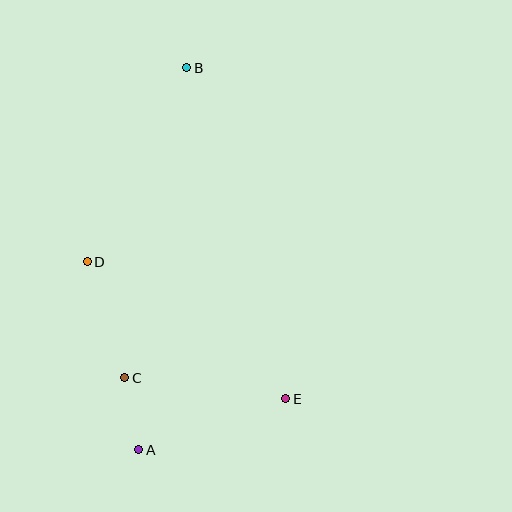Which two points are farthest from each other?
Points A and B are farthest from each other.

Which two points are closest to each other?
Points A and C are closest to each other.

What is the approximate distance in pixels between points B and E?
The distance between B and E is approximately 345 pixels.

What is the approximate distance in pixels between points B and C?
The distance between B and C is approximately 316 pixels.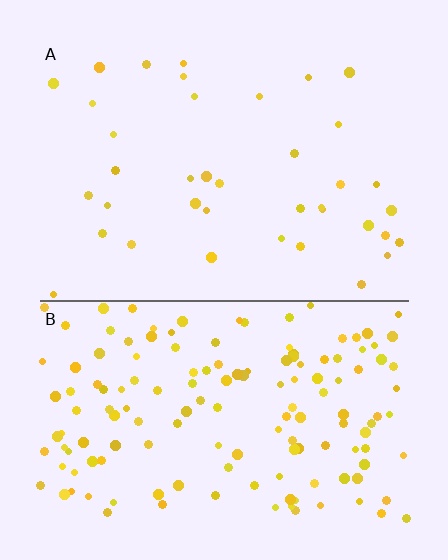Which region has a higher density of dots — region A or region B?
B (the bottom).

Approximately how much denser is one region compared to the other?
Approximately 3.9× — region B over region A.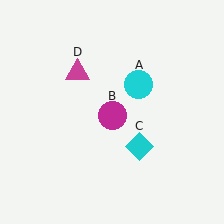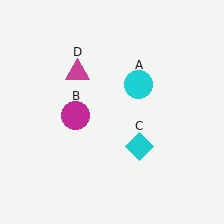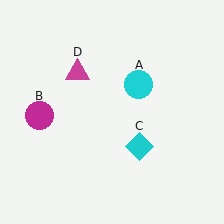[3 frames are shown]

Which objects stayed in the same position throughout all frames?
Cyan circle (object A) and cyan diamond (object C) and magenta triangle (object D) remained stationary.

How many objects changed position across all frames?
1 object changed position: magenta circle (object B).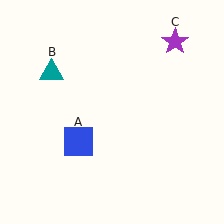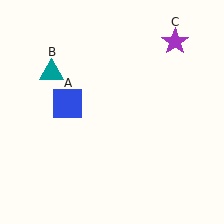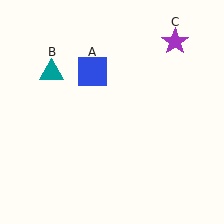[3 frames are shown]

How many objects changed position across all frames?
1 object changed position: blue square (object A).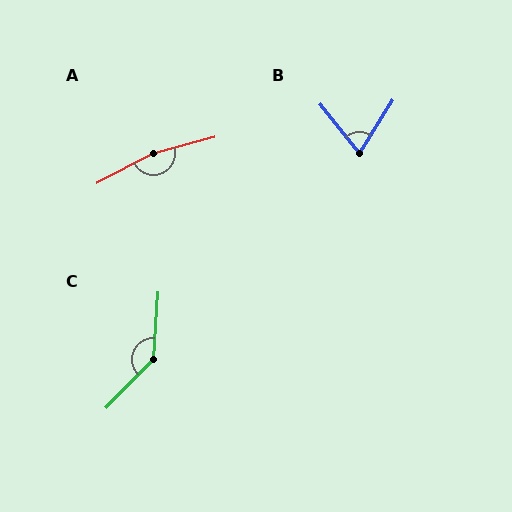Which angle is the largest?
A, at approximately 167 degrees.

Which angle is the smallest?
B, at approximately 72 degrees.